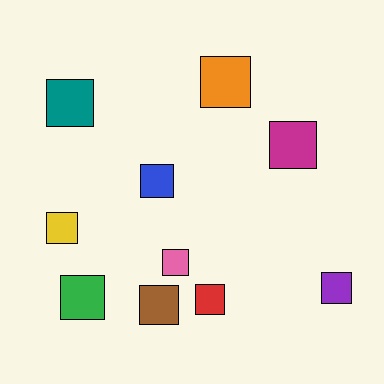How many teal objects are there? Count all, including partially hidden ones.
There is 1 teal object.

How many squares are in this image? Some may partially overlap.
There are 10 squares.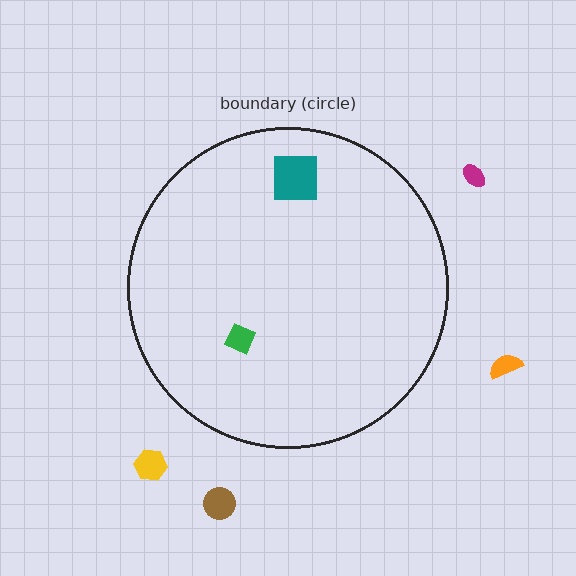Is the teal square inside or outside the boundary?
Inside.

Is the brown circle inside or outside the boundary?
Outside.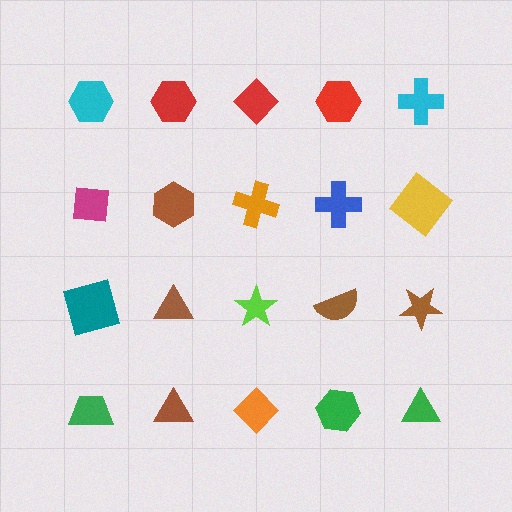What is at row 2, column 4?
A blue cross.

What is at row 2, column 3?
An orange cross.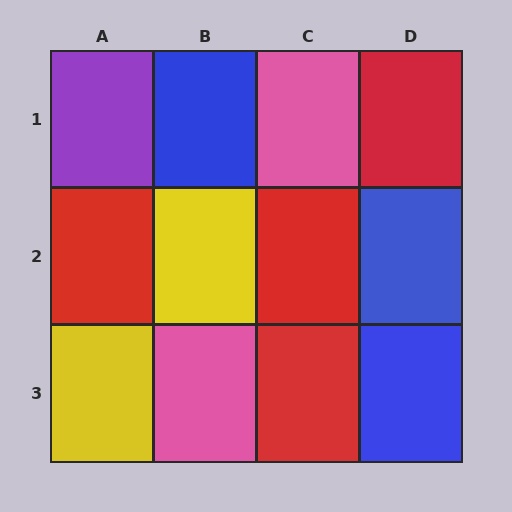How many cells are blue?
3 cells are blue.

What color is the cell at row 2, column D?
Blue.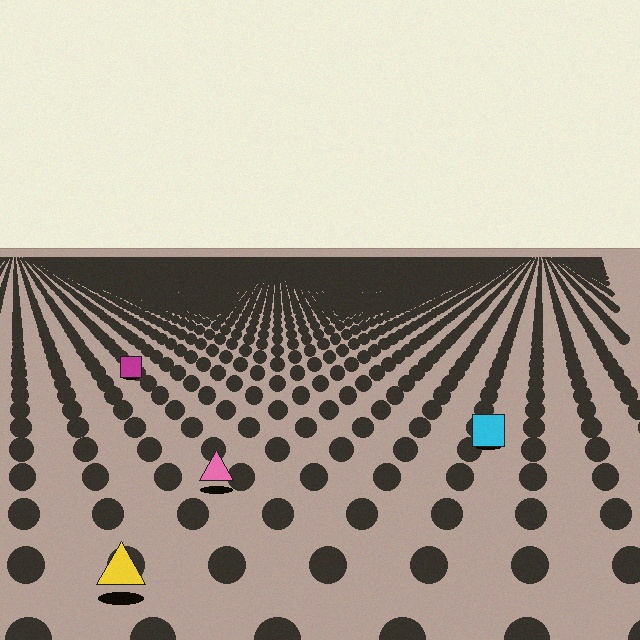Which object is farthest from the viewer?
The magenta square is farthest from the viewer. It appears smaller and the ground texture around it is denser.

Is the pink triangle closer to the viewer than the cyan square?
Yes. The pink triangle is closer — you can tell from the texture gradient: the ground texture is coarser near it.